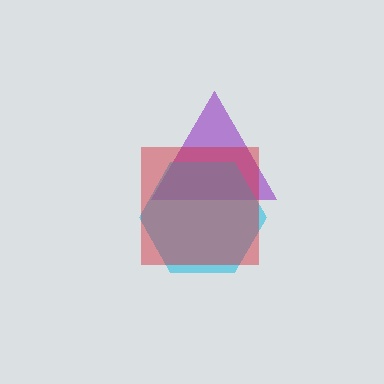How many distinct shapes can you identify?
There are 3 distinct shapes: a purple triangle, a cyan hexagon, a red square.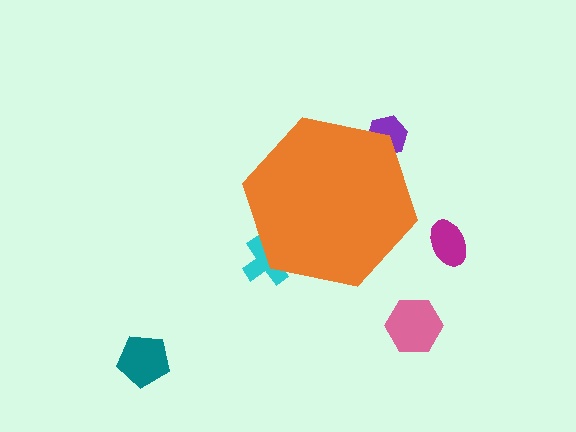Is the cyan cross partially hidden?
Yes, the cyan cross is partially hidden behind the orange hexagon.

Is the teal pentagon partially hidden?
No, the teal pentagon is fully visible.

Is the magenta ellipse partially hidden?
No, the magenta ellipse is fully visible.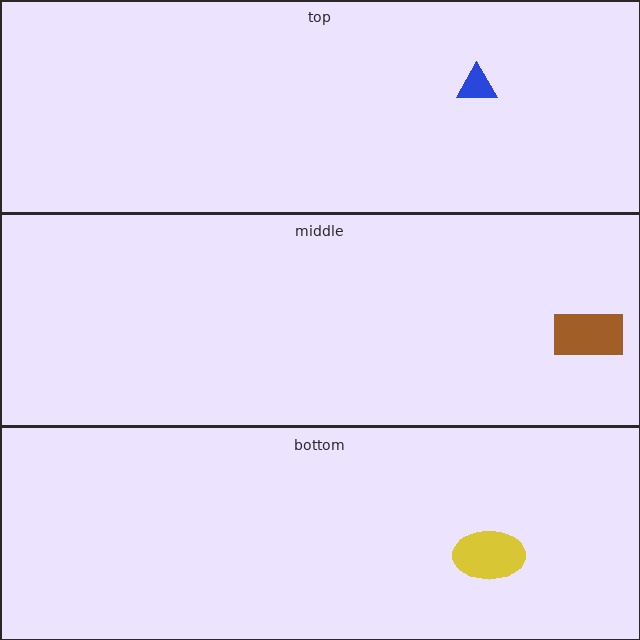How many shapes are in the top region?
1.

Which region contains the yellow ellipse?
The bottom region.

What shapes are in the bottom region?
The yellow ellipse.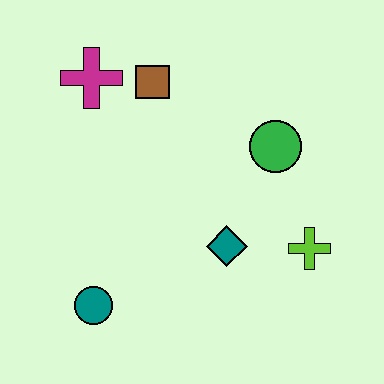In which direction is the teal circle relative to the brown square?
The teal circle is below the brown square.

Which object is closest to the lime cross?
The teal diamond is closest to the lime cross.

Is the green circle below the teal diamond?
No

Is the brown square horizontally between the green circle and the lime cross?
No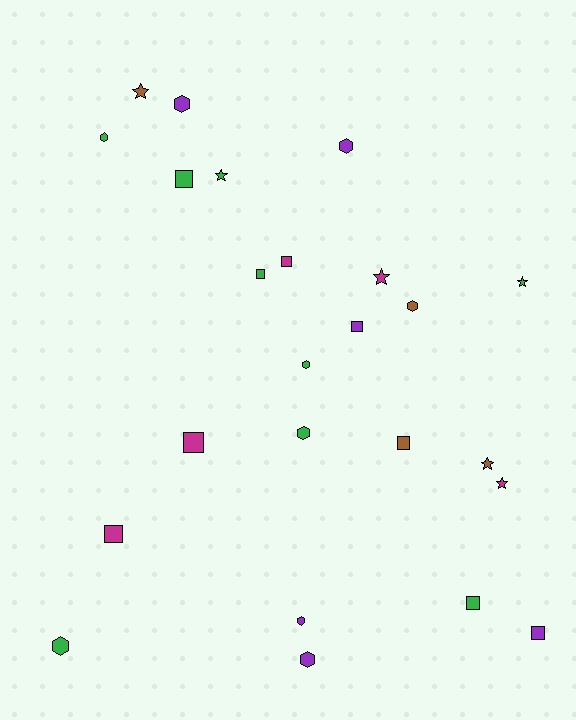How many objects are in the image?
There are 24 objects.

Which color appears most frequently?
Green, with 9 objects.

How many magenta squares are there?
There are 3 magenta squares.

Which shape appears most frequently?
Hexagon, with 9 objects.